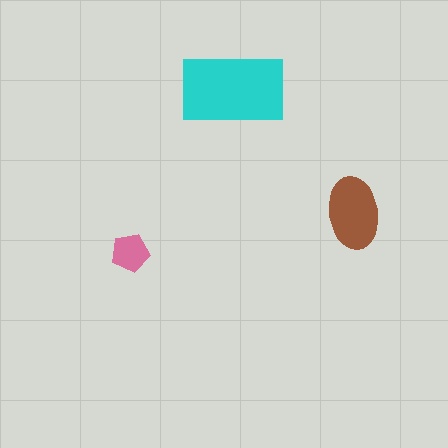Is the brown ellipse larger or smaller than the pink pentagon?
Larger.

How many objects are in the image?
There are 3 objects in the image.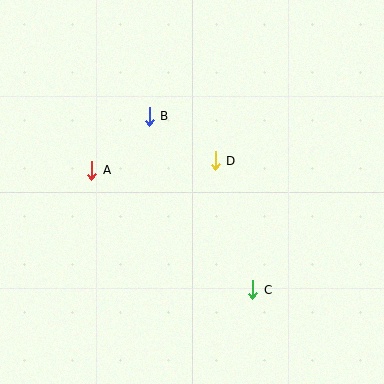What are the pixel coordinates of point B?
Point B is at (149, 116).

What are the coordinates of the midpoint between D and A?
The midpoint between D and A is at (154, 166).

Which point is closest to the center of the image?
Point D at (215, 161) is closest to the center.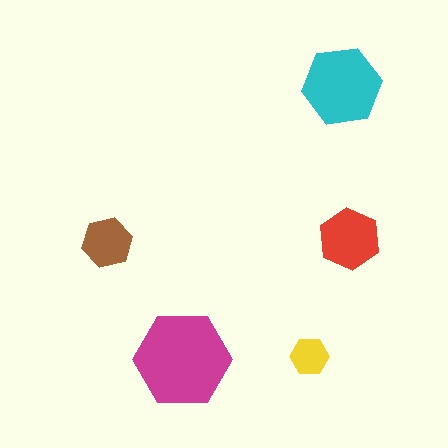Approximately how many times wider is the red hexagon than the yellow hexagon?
About 1.5 times wider.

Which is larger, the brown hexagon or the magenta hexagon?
The magenta one.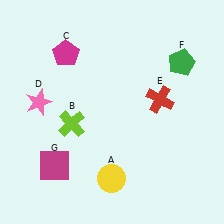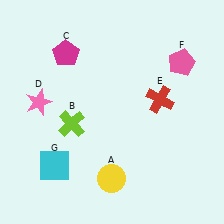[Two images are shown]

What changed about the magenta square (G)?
In Image 1, G is magenta. In Image 2, it changed to cyan.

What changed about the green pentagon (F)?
In Image 1, F is green. In Image 2, it changed to pink.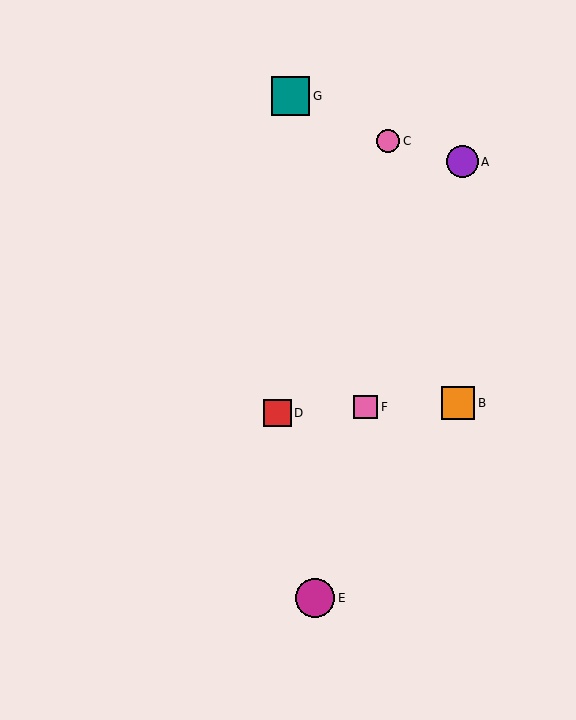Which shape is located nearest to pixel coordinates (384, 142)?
The pink circle (labeled C) at (388, 141) is nearest to that location.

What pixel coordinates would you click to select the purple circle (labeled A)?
Click at (463, 162) to select the purple circle A.